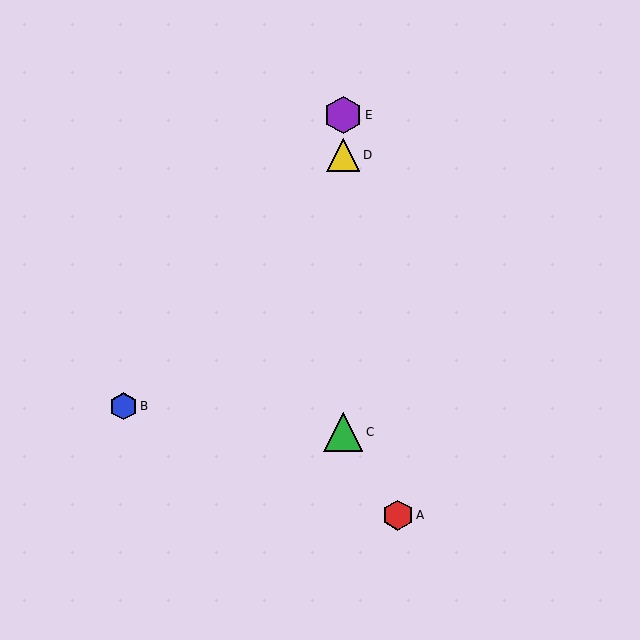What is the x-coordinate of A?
Object A is at x≈398.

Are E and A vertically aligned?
No, E is at x≈343 and A is at x≈398.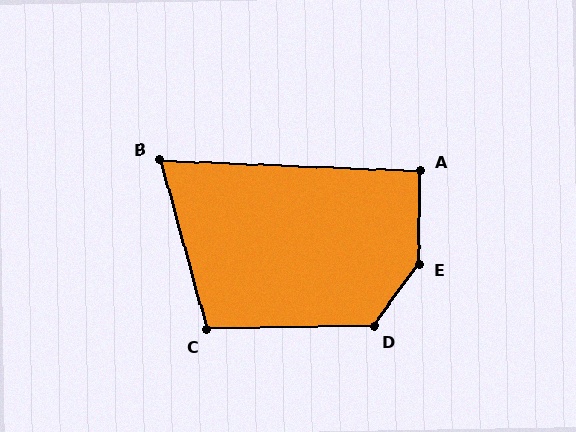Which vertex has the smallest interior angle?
B, at approximately 72 degrees.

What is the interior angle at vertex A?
Approximately 92 degrees (approximately right).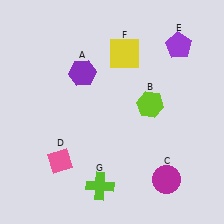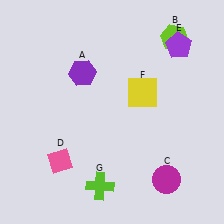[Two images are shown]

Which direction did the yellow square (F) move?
The yellow square (F) moved down.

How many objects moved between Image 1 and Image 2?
2 objects moved between the two images.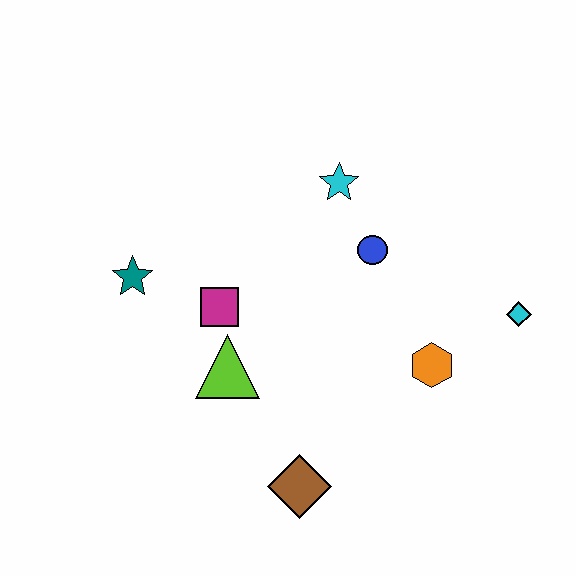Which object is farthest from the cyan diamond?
The teal star is farthest from the cyan diamond.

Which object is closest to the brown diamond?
The lime triangle is closest to the brown diamond.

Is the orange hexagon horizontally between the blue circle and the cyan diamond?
Yes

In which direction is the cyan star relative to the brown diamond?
The cyan star is above the brown diamond.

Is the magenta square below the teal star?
Yes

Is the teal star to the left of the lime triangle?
Yes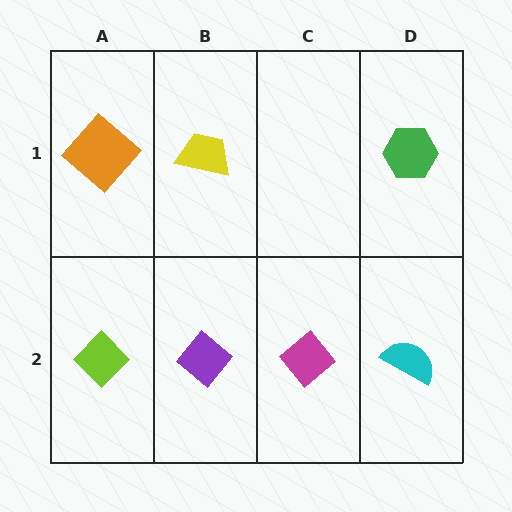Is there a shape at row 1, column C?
No, that cell is empty.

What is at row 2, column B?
A purple diamond.